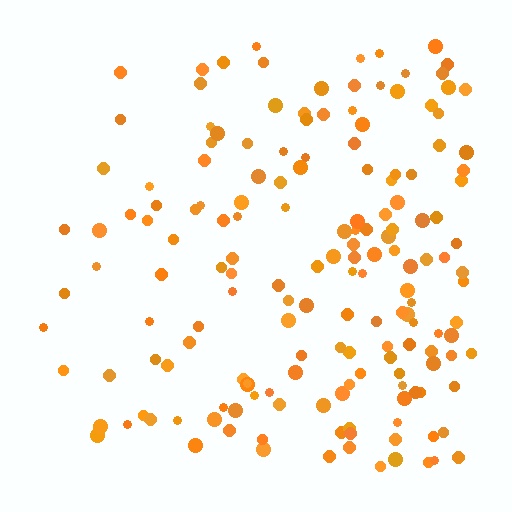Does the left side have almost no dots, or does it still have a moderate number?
Still a moderate number, just noticeably fewer than the right.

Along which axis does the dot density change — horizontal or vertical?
Horizontal.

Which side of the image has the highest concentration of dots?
The right.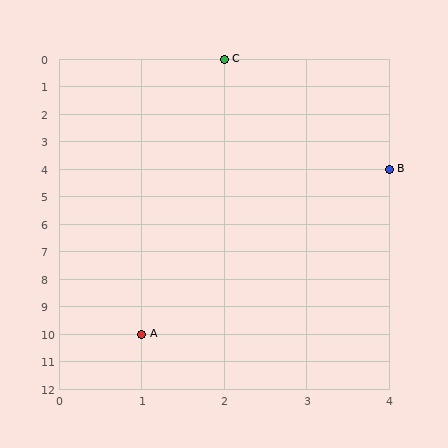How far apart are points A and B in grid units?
Points A and B are 3 columns and 6 rows apart (about 6.7 grid units diagonally).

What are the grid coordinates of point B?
Point B is at grid coordinates (4, 4).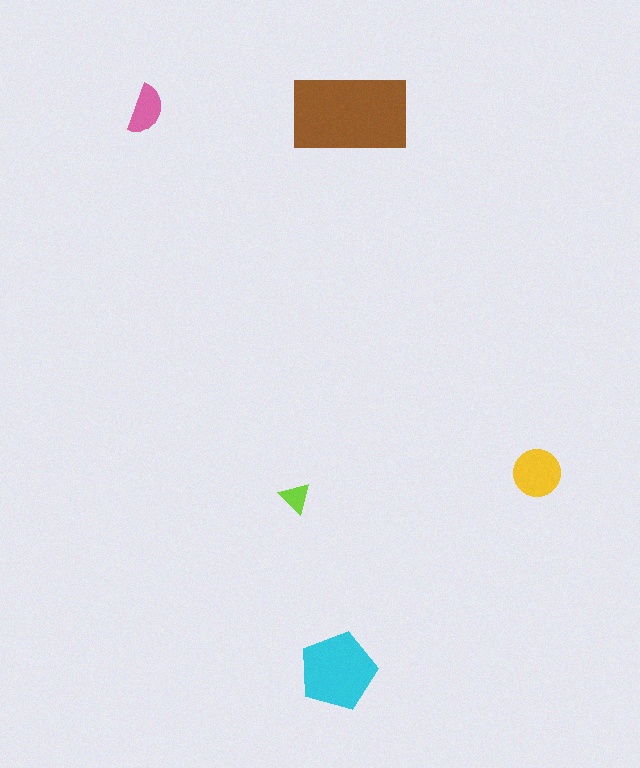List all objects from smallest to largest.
The lime triangle, the pink semicircle, the yellow circle, the cyan pentagon, the brown rectangle.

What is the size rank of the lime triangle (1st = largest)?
5th.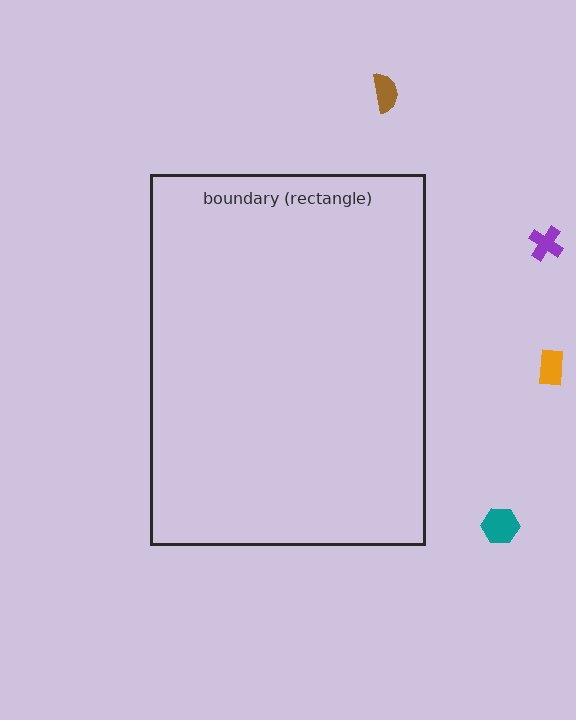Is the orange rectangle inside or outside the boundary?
Outside.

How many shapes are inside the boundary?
0 inside, 4 outside.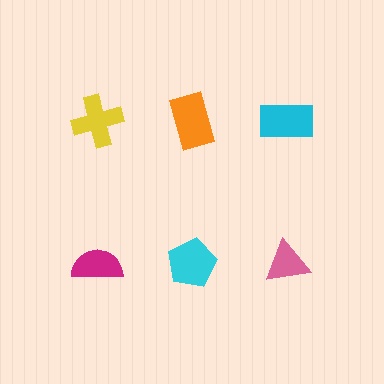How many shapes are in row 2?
3 shapes.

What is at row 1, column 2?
An orange rectangle.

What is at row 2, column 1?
A magenta semicircle.